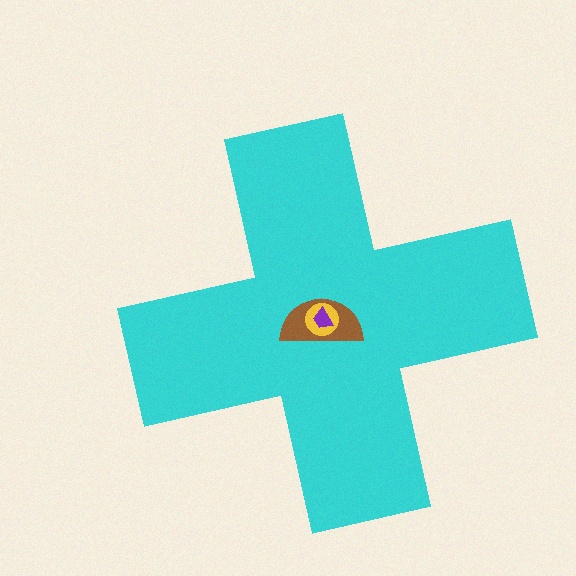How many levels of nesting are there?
4.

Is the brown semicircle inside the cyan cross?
Yes.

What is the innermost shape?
The purple trapezoid.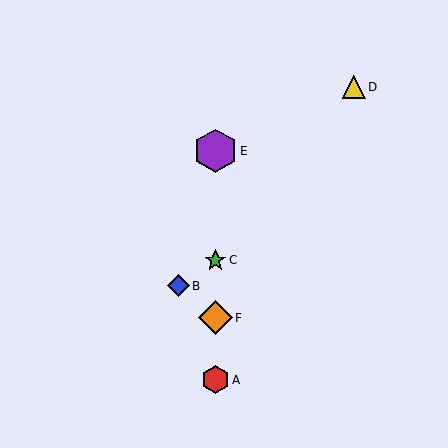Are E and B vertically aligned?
No, E is at x≈215 and B is at x≈178.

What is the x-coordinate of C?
Object C is at x≈215.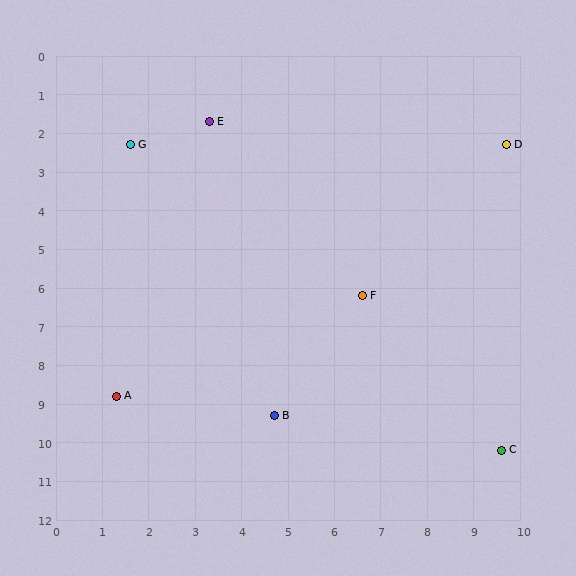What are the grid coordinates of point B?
Point B is at approximately (4.7, 9.3).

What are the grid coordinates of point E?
Point E is at approximately (3.3, 1.7).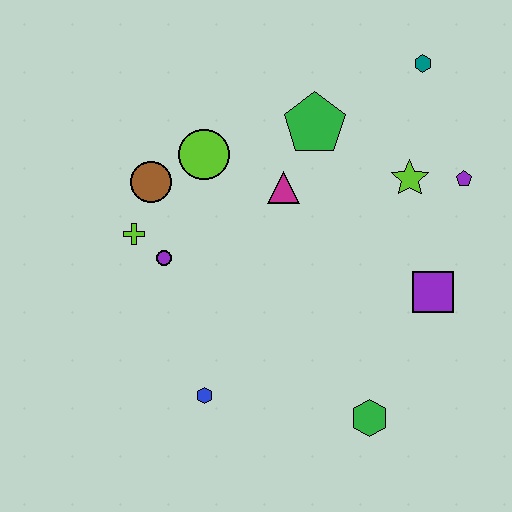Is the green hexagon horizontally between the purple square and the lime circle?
Yes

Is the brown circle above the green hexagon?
Yes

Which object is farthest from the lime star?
The blue hexagon is farthest from the lime star.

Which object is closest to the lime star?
The purple pentagon is closest to the lime star.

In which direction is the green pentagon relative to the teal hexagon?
The green pentagon is to the left of the teal hexagon.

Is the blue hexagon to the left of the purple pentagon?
Yes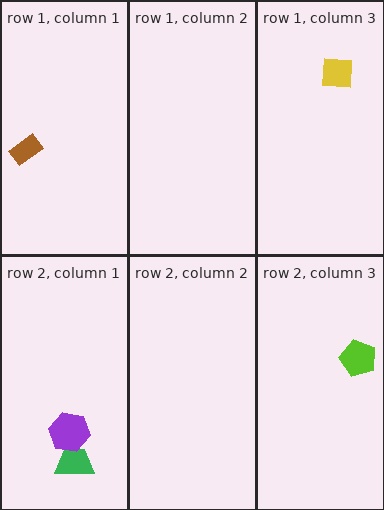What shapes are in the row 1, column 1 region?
The brown rectangle.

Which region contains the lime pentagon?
The row 2, column 3 region.